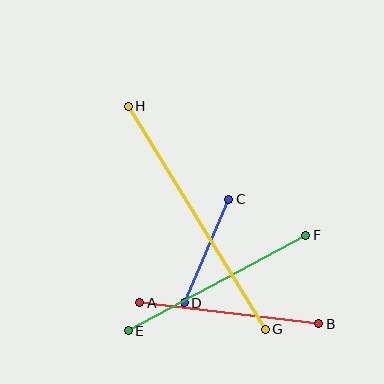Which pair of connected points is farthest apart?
Points G and H are farthest apart.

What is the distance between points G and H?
The distance is approximately 262 pixels.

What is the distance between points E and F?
The distance is approximately 201 pixels.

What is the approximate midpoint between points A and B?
The midpoint is at approximately (229, 313) pixels.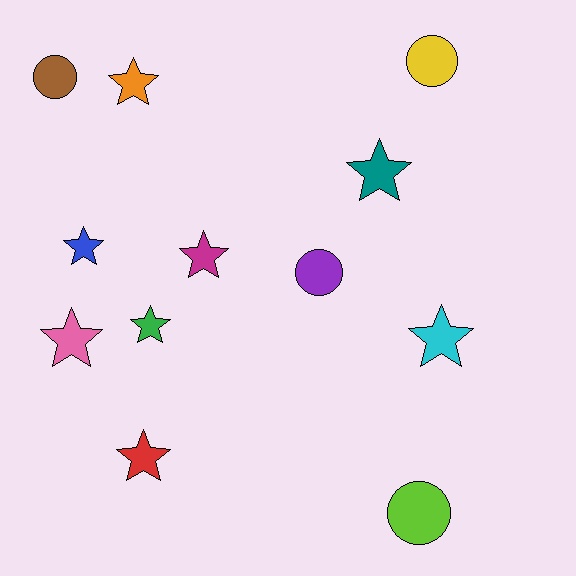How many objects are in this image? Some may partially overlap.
There are 12 objects.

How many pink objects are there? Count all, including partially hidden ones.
There is 1 pink object.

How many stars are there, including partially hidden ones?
There are 8 stars.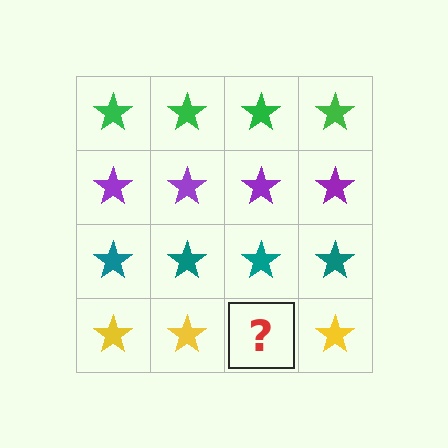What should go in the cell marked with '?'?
The missing cell should contain a yellow star.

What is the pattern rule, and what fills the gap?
The rule is that each row has a consistent color. The gap should be filled with a yellow star.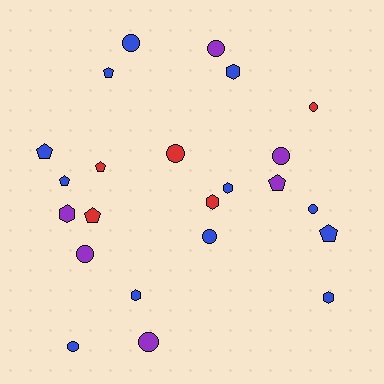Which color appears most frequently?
Blue, with 12 objects.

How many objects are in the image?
There are 23 objects.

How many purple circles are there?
There are 4 purple circles.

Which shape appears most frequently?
Circle, with 10 objects.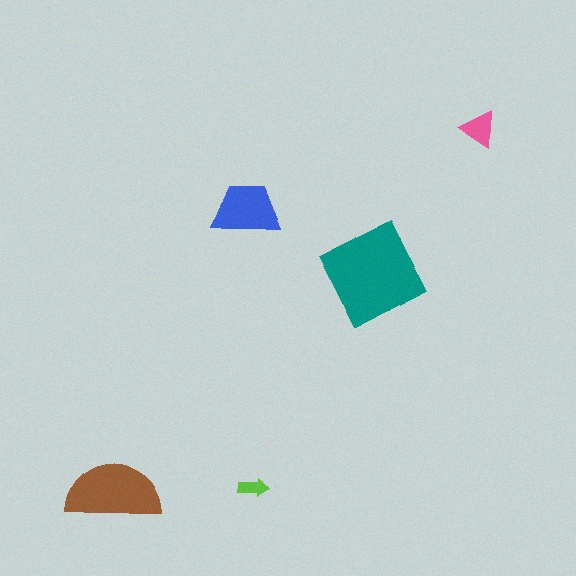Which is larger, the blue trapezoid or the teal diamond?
The teal diamond.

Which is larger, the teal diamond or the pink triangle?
The teal diamond.